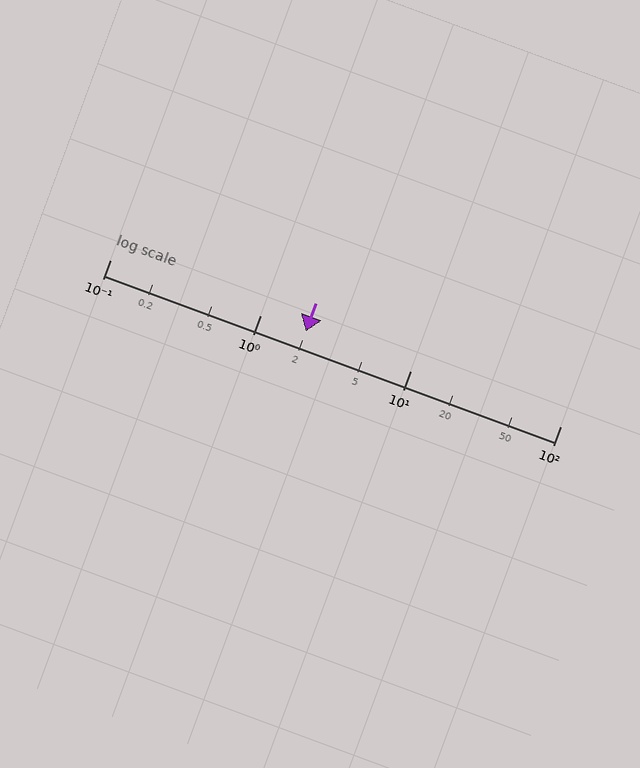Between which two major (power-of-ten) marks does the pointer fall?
The pointer is between 1 and 10.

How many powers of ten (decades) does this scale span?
The scale spans 3 decades, from 0.1 to 100.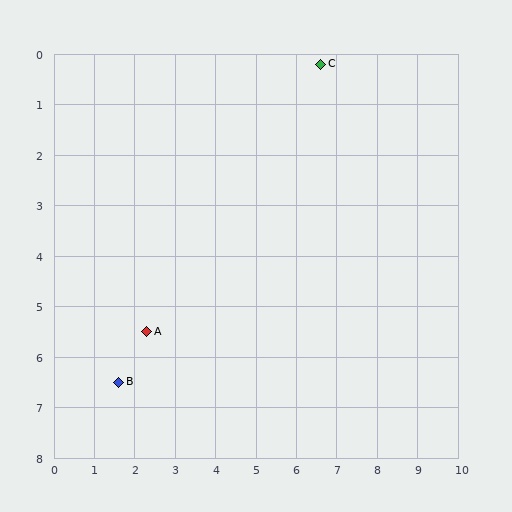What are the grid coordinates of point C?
Point C is at approximately (6.6, 0.2).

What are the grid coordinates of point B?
Point B is at approximately (1.6, 6.5).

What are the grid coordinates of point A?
Point A is at approximately (2.3, 5.5).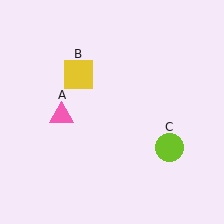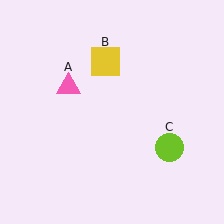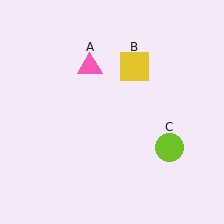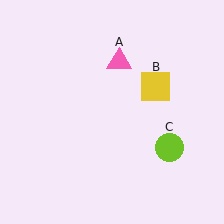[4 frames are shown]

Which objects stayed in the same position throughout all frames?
Lime circle (object C) remained stationary.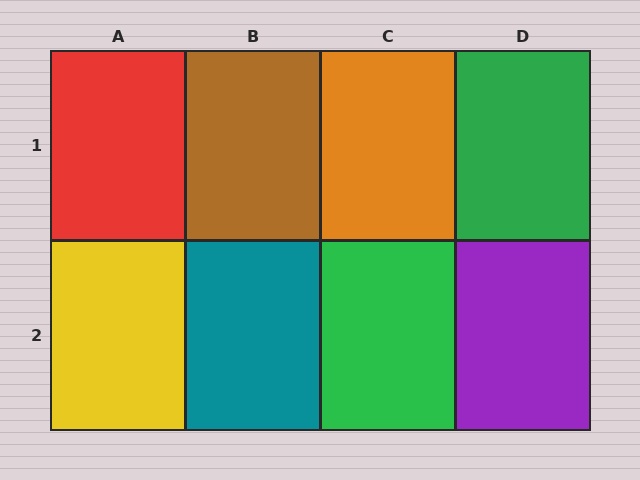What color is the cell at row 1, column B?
Brown.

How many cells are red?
1 cell is red.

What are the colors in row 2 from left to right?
Yellow, teal, green, purple.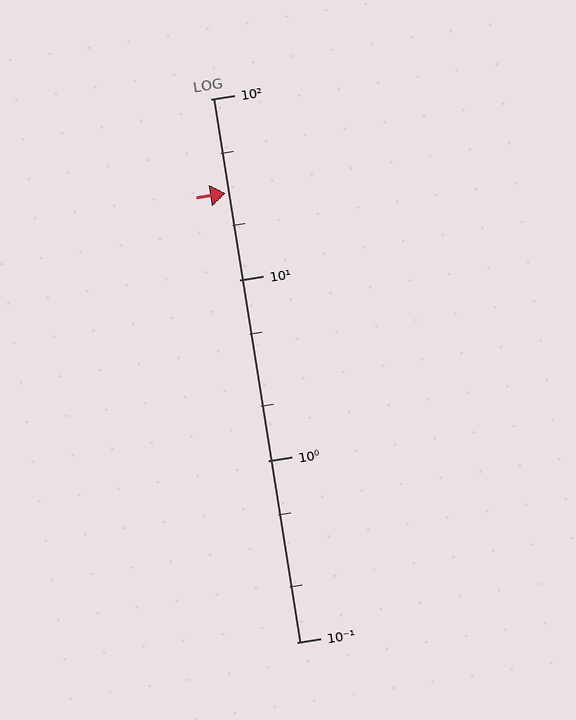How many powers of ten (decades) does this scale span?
The scale spans 3 decades, from 0.1 to 100.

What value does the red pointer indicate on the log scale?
The pointer indicates approximately 30.